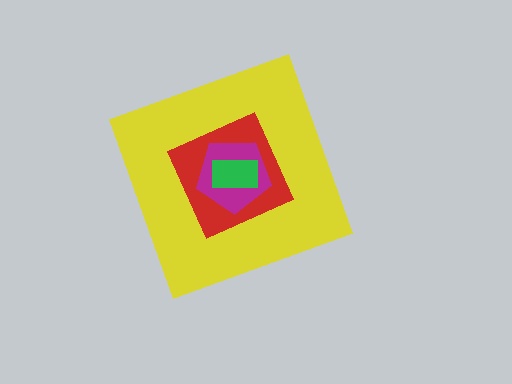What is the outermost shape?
The yellow diamond.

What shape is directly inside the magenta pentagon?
The green rectangle.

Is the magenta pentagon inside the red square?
Yes.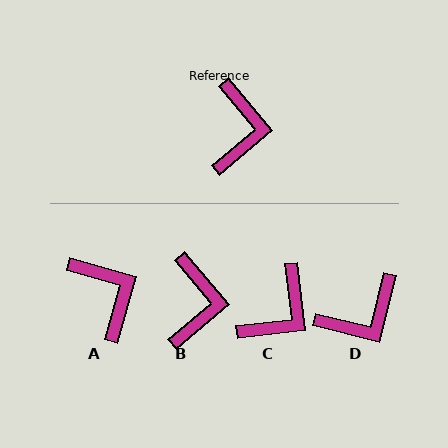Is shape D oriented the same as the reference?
No, it is off by about 54 degrees.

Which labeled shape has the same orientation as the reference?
B.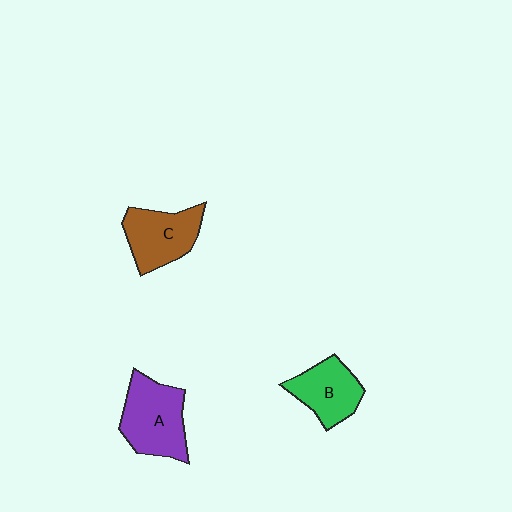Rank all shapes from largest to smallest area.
From largest to smallest: A (purple), C (brown), B (green).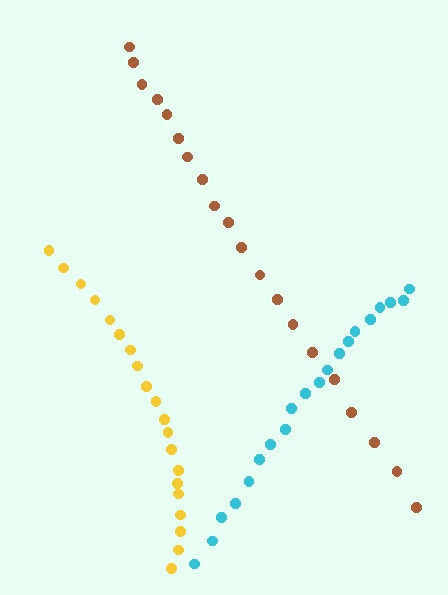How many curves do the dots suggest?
There are 3 distinct paths.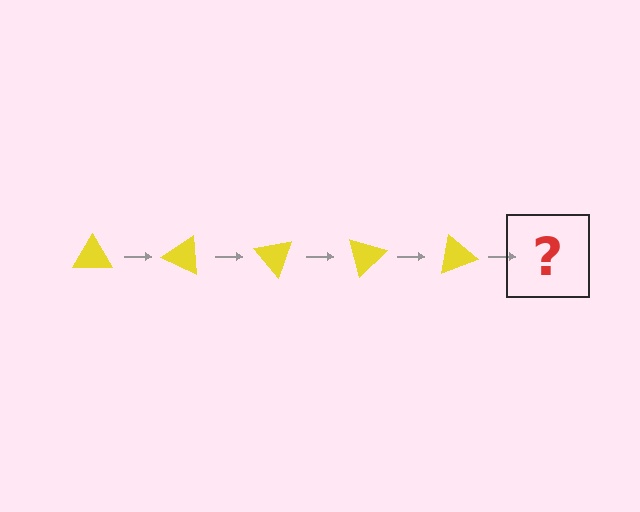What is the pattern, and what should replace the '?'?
The pattern is that the triangle rotates 25 degrees each step. The '?' should be a yellow triangle rotated 125 degrees.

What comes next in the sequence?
The next element should be a yellow triangle rotated 125 degrees.